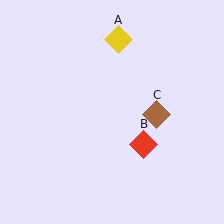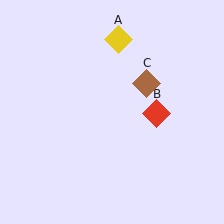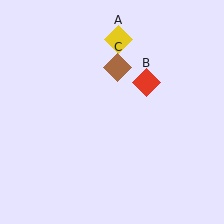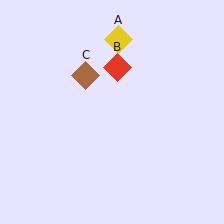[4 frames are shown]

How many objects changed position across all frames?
2 objects changed position: red diamond (object B), brown diamond (object C).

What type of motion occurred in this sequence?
The red diamond (object B), brown diamond (object C) rotated counterclockwise around the center of the scene.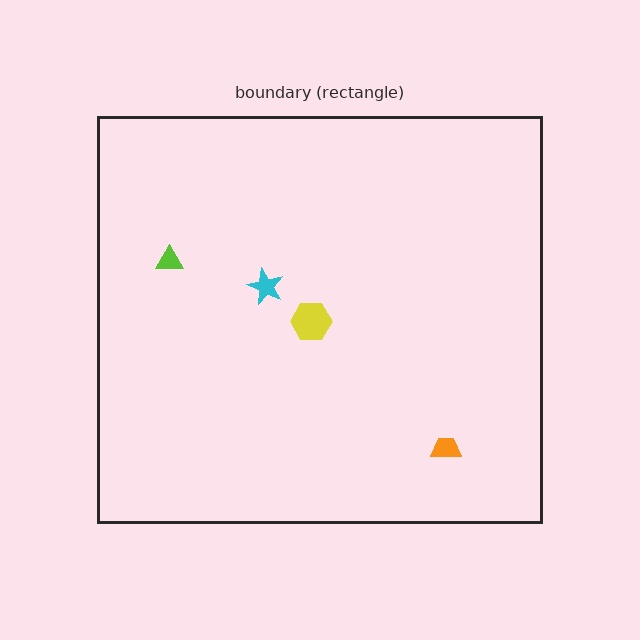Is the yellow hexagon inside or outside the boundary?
Inside.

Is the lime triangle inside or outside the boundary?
Inside.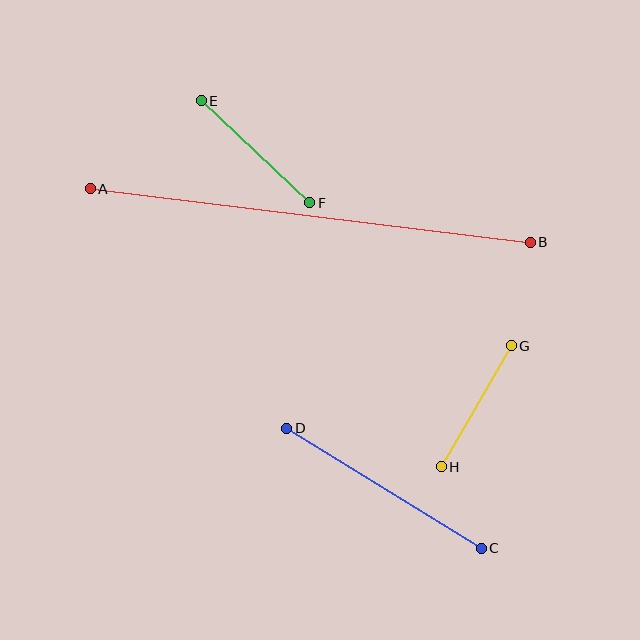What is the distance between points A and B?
The distance is approximately 443 pixels.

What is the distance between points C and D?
The distance is approximately 229 pixels.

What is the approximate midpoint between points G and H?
The midpoint is at approximately (476, 406) pixels.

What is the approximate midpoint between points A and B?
The midpoint is at approximately (310, 216) pixels.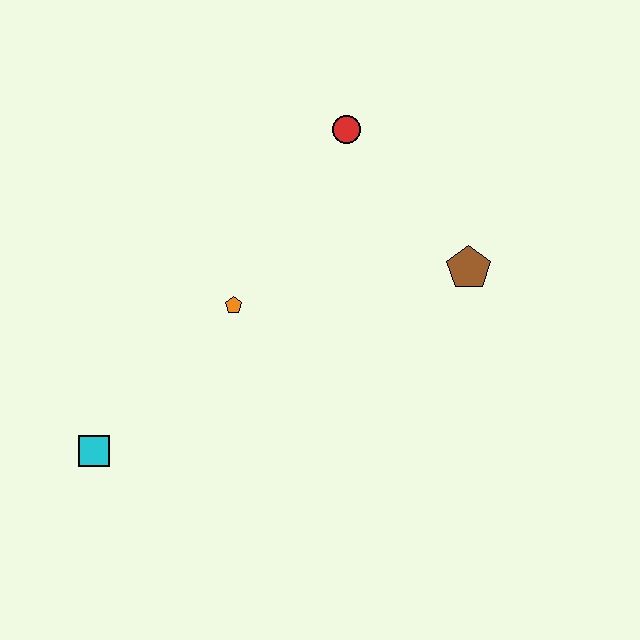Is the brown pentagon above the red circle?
No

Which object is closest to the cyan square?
The orange pentagon is closest to the cyan square.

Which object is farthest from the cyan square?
The brown pentagon is farthest from the cyan square.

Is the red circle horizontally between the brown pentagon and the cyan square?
Yes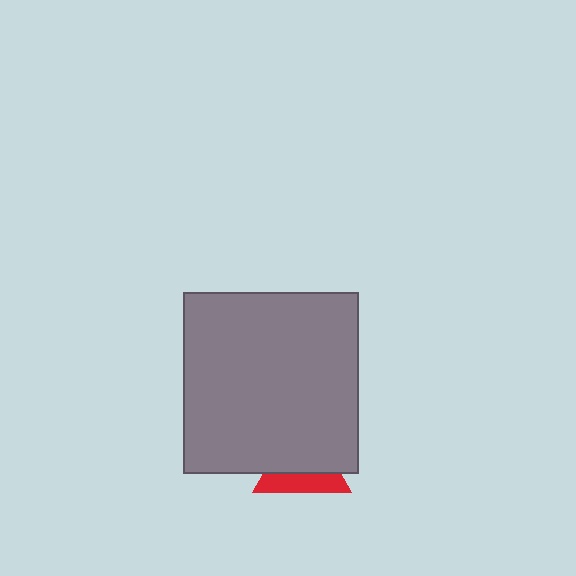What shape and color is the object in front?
The object in front is a gray rectangle.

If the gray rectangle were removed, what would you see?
You would see the complete red triangle.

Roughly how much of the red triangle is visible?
A small part of it is visible (roughly 40%).